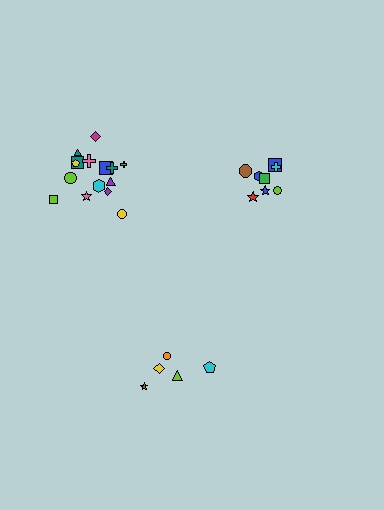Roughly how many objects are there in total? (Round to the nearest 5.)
Roughly 30 objects in total.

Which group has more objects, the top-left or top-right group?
The top-left group.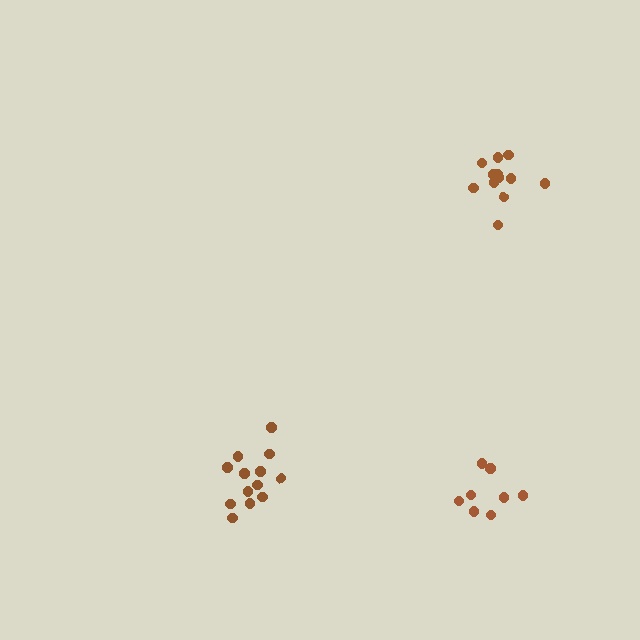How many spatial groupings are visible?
There are 3 spatial groupings.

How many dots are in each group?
Group 1: 12 dots, Group 2: 8 dots, Group 3: 13 dots (33 total).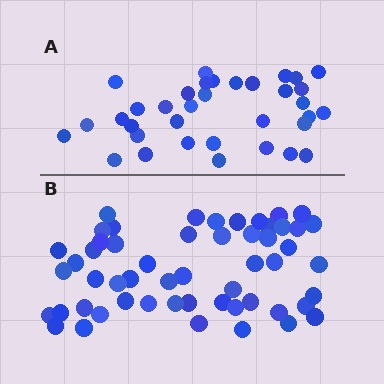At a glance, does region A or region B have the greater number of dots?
Region B (the bottom region) has more dots.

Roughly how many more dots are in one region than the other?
Region B has approximately 20 more dots than region A.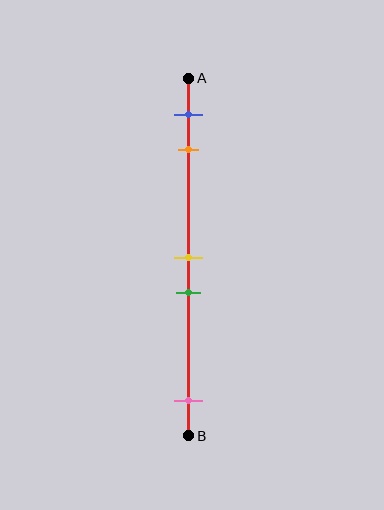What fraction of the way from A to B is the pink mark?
The pink mark is approximately 90% (0.9) of the way from A to B.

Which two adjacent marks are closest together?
The yellow and green marks are the closest adjacent pair.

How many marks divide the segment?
There are 5 marks dividing the segment.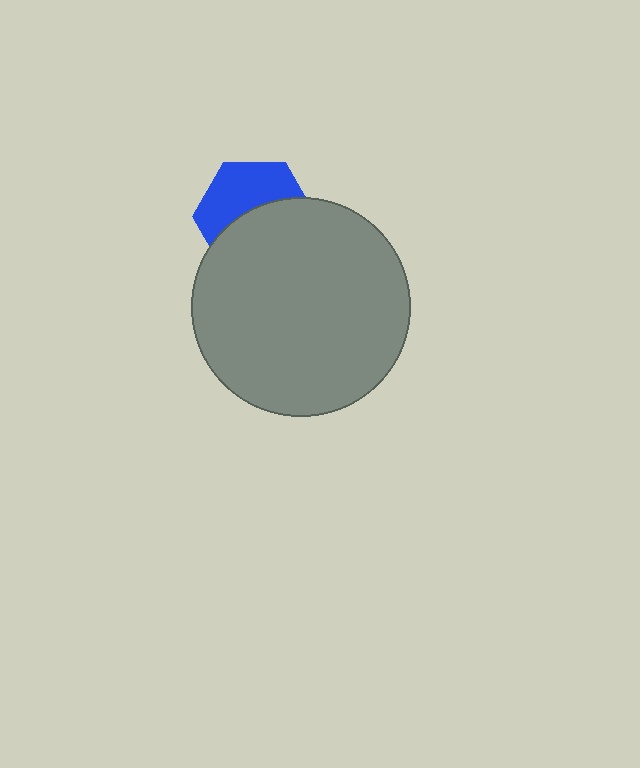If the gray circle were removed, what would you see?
You would see the complete blue hexagon.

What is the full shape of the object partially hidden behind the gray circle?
The partially hidden object is a blue hexagon.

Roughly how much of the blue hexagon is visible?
About half of it is visible (roughly 46%).